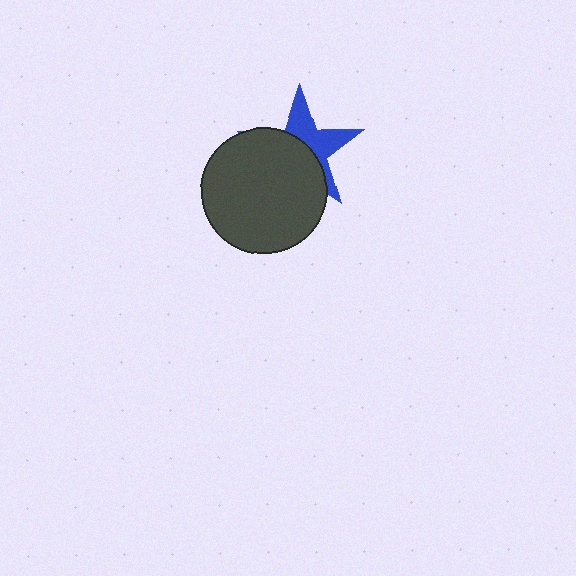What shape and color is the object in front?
The object in front is a dark gray circle.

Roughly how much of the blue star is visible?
A small part of it is visible (roughly 43%).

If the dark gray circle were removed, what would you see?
You would see the complete blue star.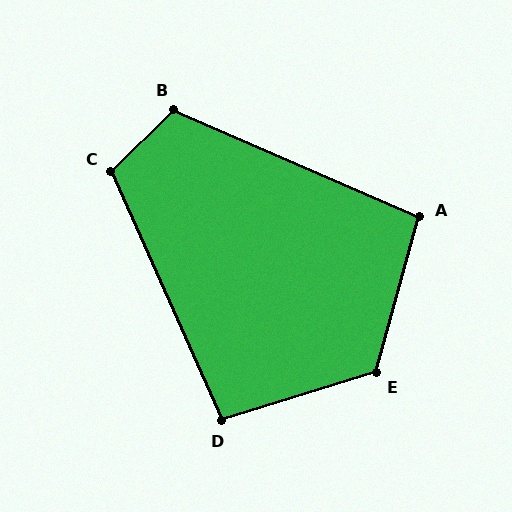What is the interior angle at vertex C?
Approximately 111 degrees (obtuse).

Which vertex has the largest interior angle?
E, at approximately 122 degrees.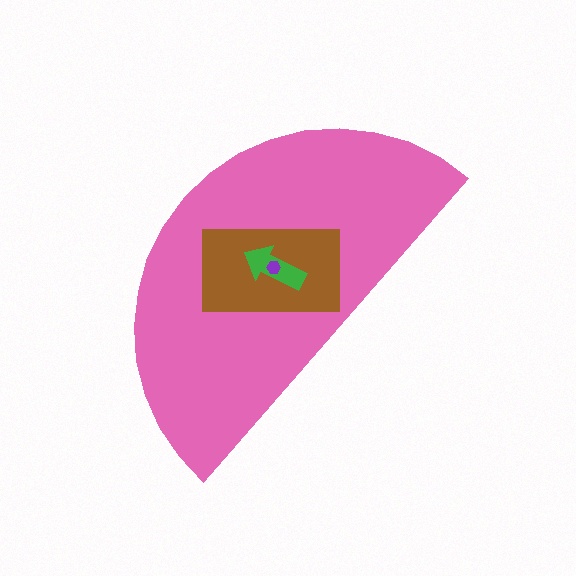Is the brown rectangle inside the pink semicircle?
Yes.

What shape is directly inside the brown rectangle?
The green arrow.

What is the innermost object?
The purple hexagon.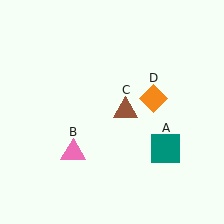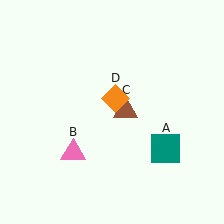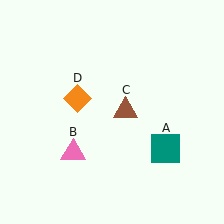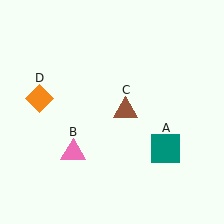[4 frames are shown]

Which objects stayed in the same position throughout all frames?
Teal square (object A) and pink triangle (object B) and brown triangle (object C) remained stationary.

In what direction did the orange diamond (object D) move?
The orange diamond (object D) moved left.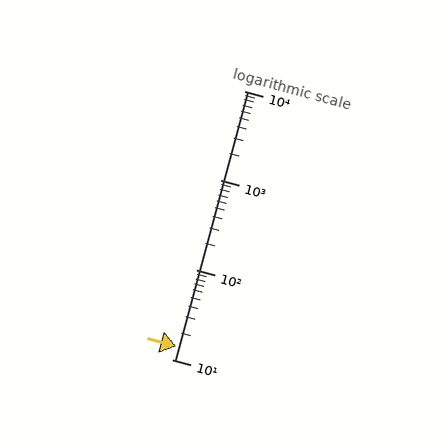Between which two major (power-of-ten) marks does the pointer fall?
The pointer is between 10 and 100.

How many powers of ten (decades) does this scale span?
The scale spans 3 decades, from 10 to 10000.